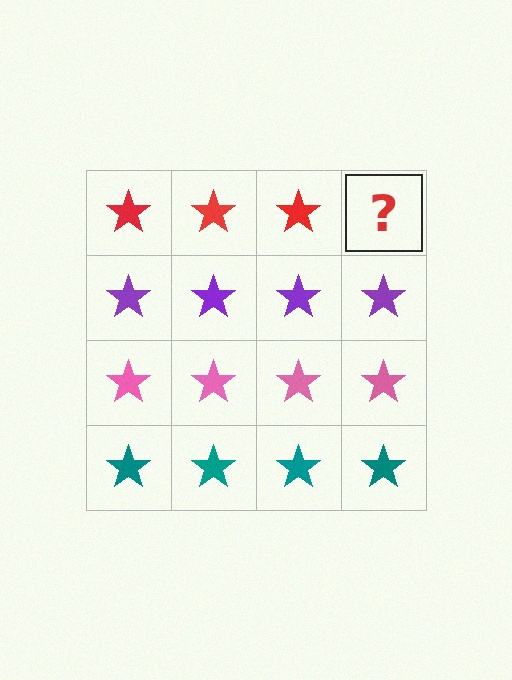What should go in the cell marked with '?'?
The missing cell should contain a red star.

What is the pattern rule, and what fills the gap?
The rule is that each row has a consistent color. The gap should be filled with a red star.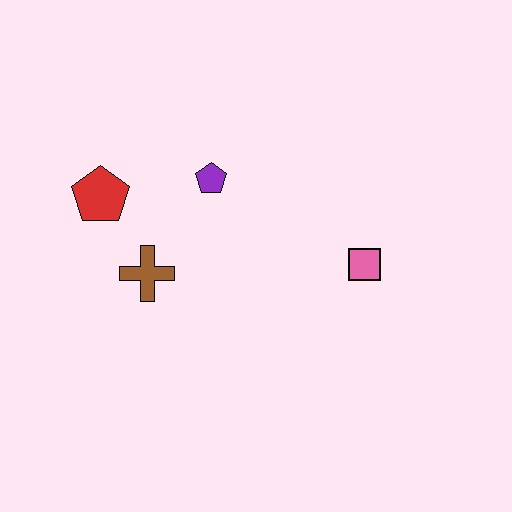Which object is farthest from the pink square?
The red pentagon is farthest from the pink square.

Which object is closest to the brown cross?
The red pentagon is closest to the brown cross.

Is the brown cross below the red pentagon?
Yes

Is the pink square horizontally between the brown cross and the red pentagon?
No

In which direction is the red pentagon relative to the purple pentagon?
The red pentagon is to the left of the purple pentagon.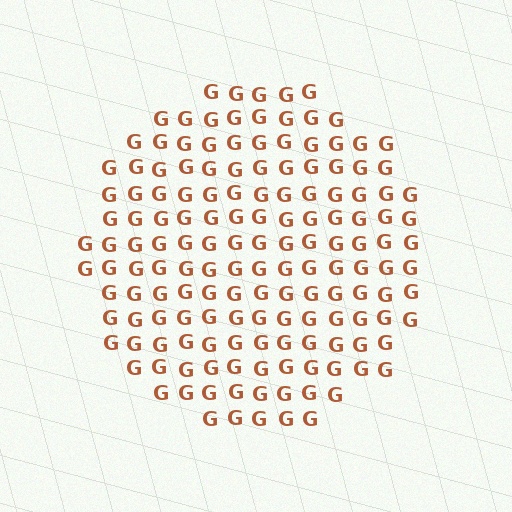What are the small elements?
The small elements are letter G's.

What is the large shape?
The large shape is a circle.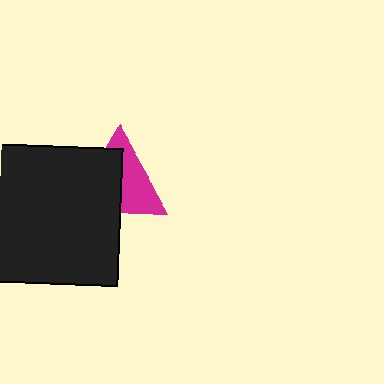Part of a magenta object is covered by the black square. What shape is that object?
It is a triangle.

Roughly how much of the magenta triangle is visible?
About half of it is visible (roughly 48%).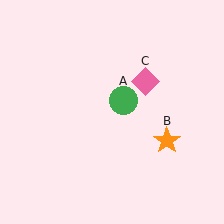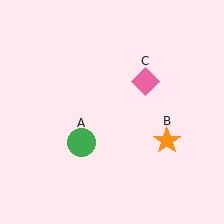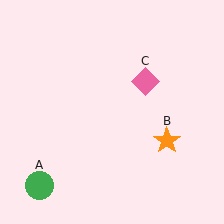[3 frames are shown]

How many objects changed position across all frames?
1 object changed position: green circle (object A).